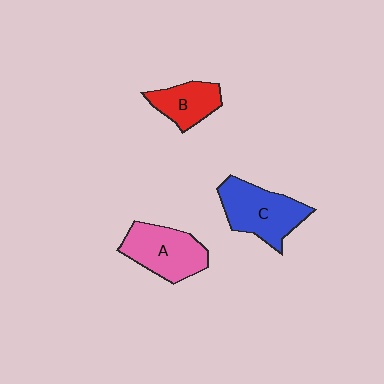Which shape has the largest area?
Shape C (blue).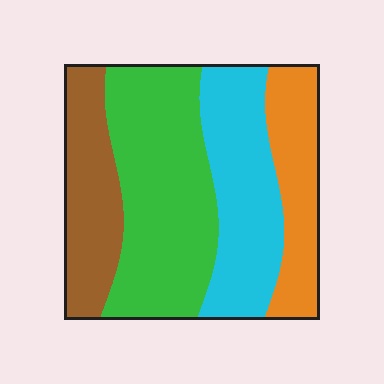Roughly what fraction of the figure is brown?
Brown takes up about one fifth (1/5) of the figure.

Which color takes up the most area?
Green, at roughly 35%.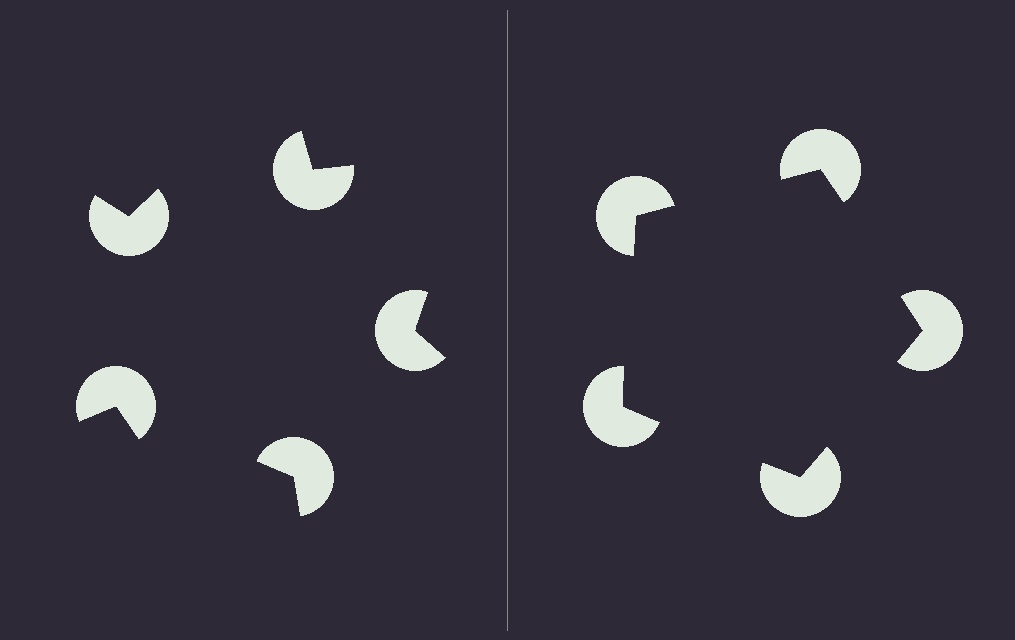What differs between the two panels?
The pac-man discs are positioned identically on both sides; only the wedge orientations differ. On the right they align to a pentagon; on the left they are misaligned.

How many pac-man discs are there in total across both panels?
10 — 5 on each side.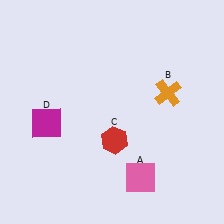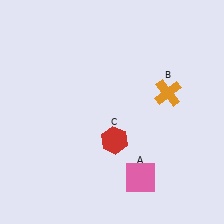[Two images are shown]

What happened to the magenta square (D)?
The magenta square (D) was removed in Image 2. It was in the bottom-left area of Image 1.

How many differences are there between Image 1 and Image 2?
There is 1 difference between the two images.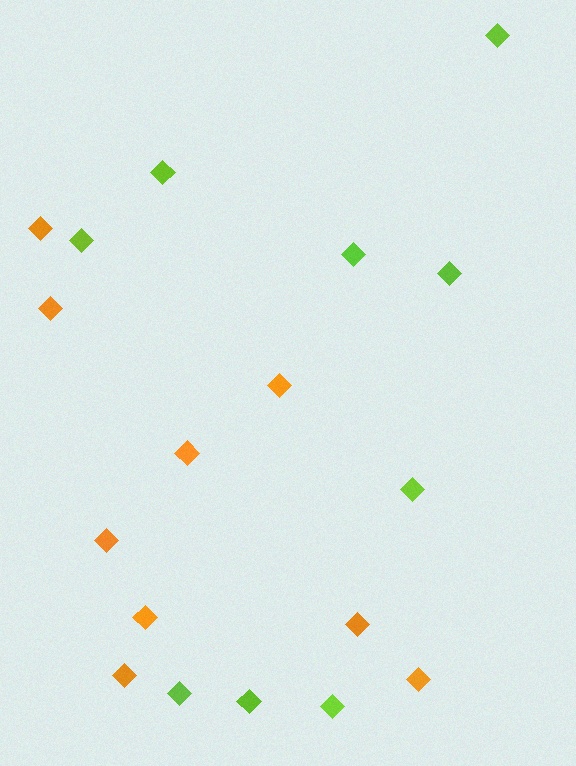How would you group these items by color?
There are 2 groups: one group of orange diamonds (9) and one group of lime diamonds (9).